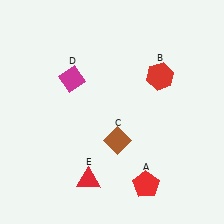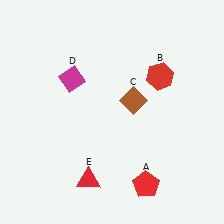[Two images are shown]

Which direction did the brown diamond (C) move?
The brown diamond (C) moved up.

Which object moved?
The brown diamond (C) moved up.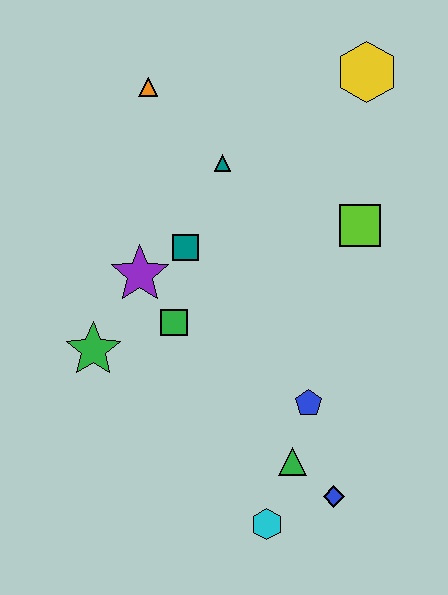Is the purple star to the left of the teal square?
Yes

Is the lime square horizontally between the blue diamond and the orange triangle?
No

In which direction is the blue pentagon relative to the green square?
The blue pentagon is to the right of the green square.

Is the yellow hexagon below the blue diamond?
No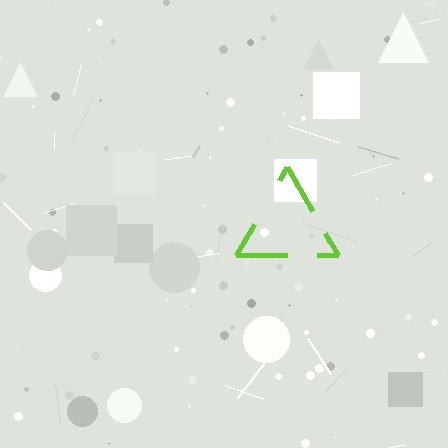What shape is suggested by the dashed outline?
The dashed outline suggests a triangle.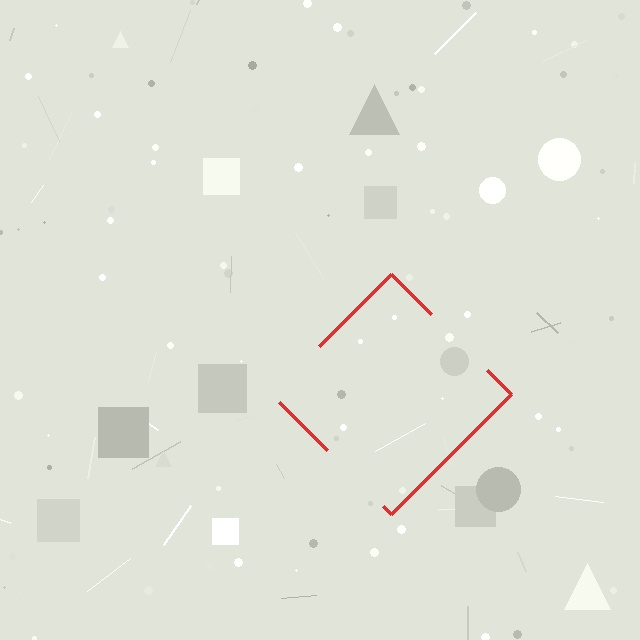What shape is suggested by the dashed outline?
The dashed outline suggests a diamond.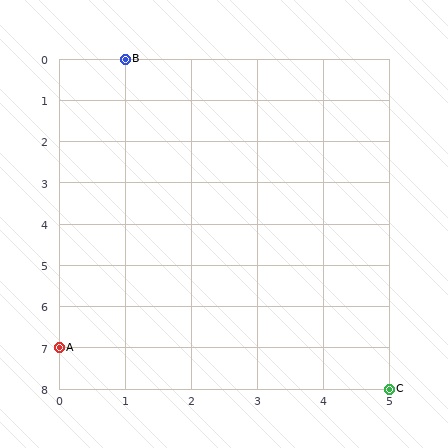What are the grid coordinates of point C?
Point C is at grid coordinates (5, 8).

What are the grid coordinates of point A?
Point A is at grid coordinates (0, 7).